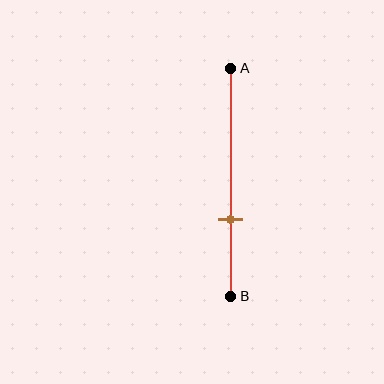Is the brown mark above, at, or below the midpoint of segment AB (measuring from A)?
The brown mark is below the midpoint of segment AB.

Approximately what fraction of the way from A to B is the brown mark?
The brown mark is approximately 65% of the way from A to B.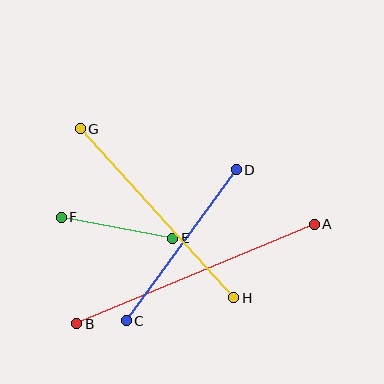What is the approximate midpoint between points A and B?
The midpoint is at approximately (195, 274) pixels.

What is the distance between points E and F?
The distance is approximately 113 pixels.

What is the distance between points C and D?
The distance is approximately 187 pixels.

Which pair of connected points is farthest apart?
Points A and B are farthest apart.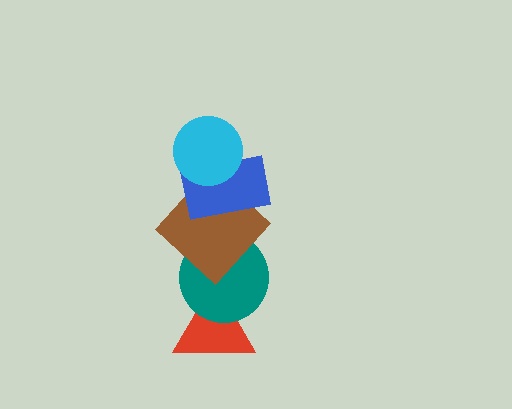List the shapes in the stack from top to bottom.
From top to bottom: the cyan circle, the blue rectangle, the brown diamond, the teal circle, the red triangle.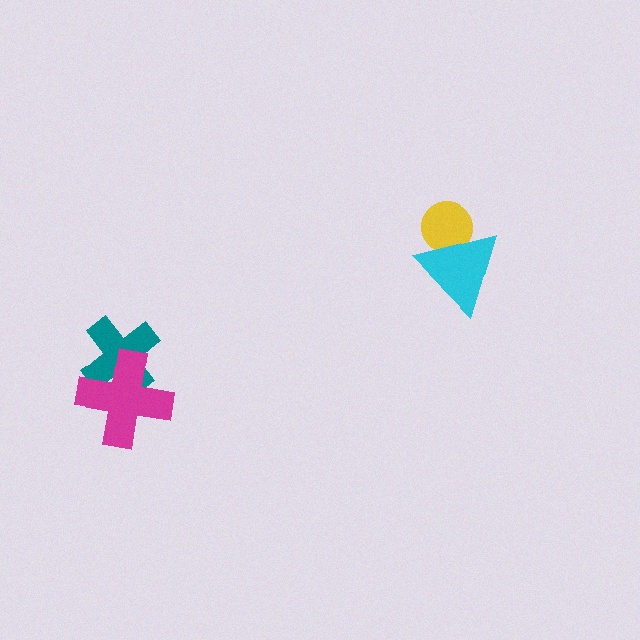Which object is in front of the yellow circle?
The cyan triangle is in front of the yellow circle.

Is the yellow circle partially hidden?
Yes, it is partially covered by another shape.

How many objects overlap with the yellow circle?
1 object overlaps with the yellow circle.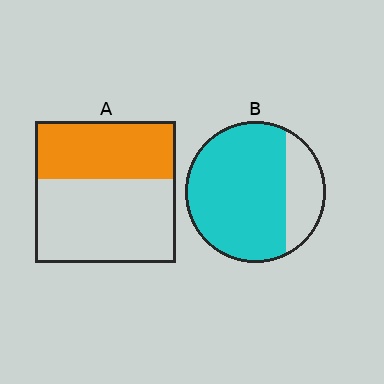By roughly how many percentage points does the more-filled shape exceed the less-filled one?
By roughly 35 percentage points (B over A).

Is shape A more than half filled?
No.